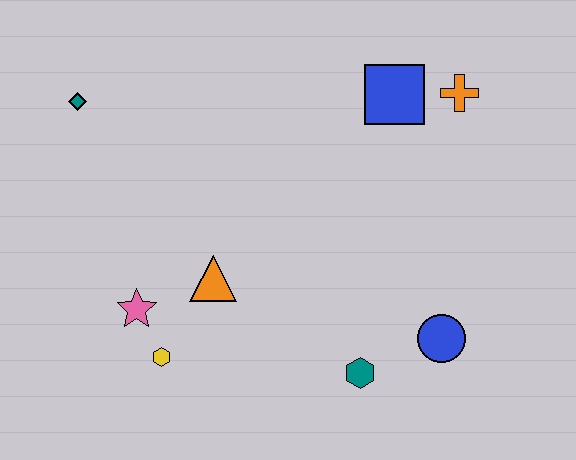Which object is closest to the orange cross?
The blue square is closest to the orange cross.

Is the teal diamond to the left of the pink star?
Yes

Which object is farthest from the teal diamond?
The blue circle is farthest from the teal diamond.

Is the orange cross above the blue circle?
Yes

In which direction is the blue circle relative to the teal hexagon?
The blue circle is to the right of the teal hexagon.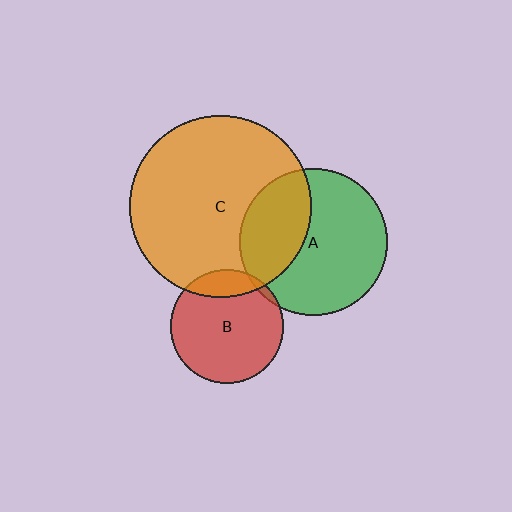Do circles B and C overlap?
Yes.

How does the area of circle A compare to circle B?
Approximately 1.7 times.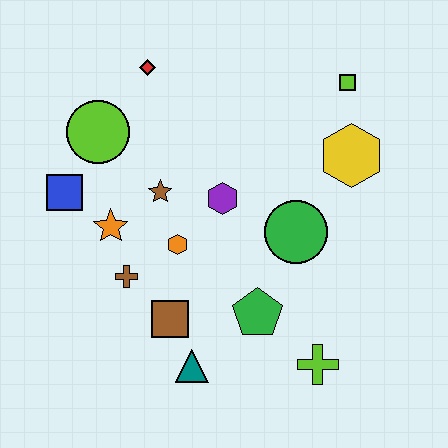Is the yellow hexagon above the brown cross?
Yes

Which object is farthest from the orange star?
The lime square is farthest from the orange star.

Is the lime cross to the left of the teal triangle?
No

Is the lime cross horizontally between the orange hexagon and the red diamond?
No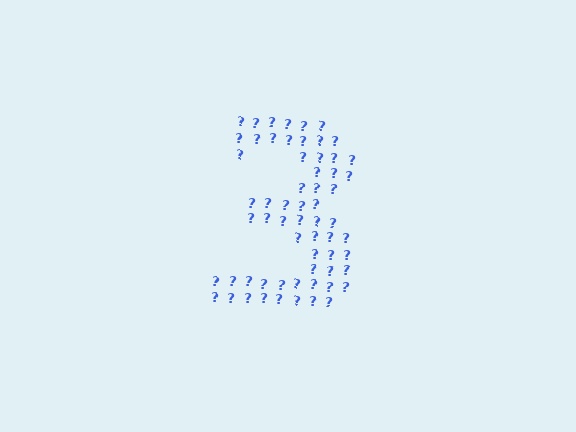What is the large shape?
The large shape is the digit 3.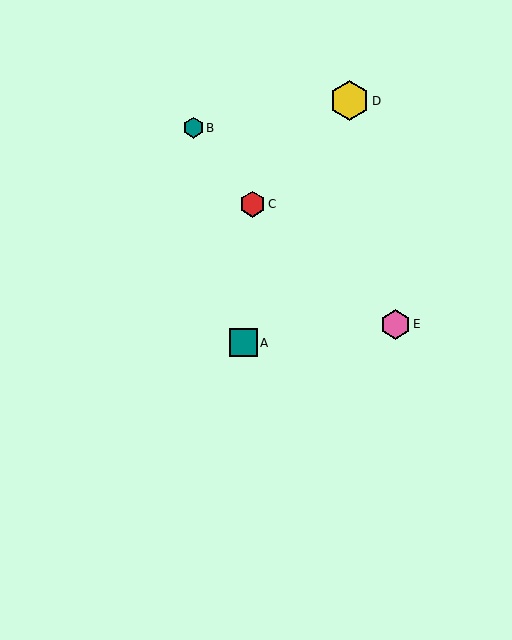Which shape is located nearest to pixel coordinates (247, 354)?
The teal square (labeled A) at (244, 343) is nearest to that location.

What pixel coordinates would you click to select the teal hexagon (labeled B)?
Click at (193, 128) to select the teal hexagon B.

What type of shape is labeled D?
Shape D is a yellow hexagon.